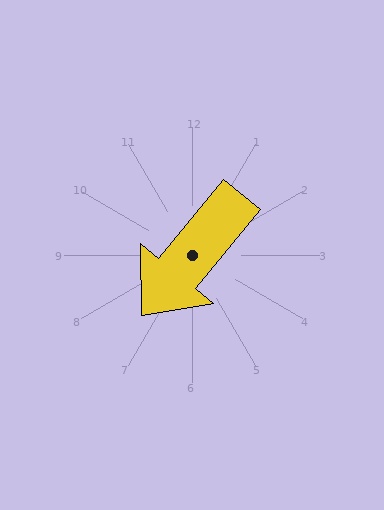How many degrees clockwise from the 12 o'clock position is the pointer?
Approximately 220 degrees.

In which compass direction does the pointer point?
Southwest.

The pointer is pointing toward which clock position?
Roughly 7 o'clock.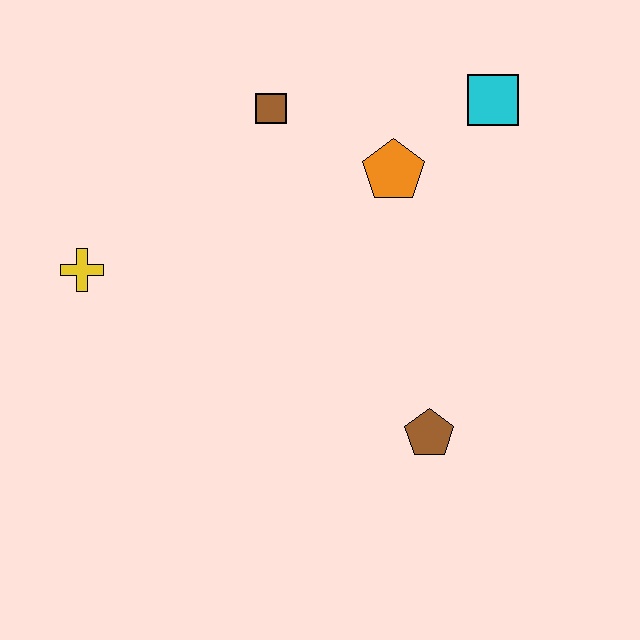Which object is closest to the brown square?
The orange pentagon is closest to the brown square.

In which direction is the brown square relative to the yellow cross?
The brown square is to the right of the yellow cross.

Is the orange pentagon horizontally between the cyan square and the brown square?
Yes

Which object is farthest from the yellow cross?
The cyan square is farthest from the yellow cross.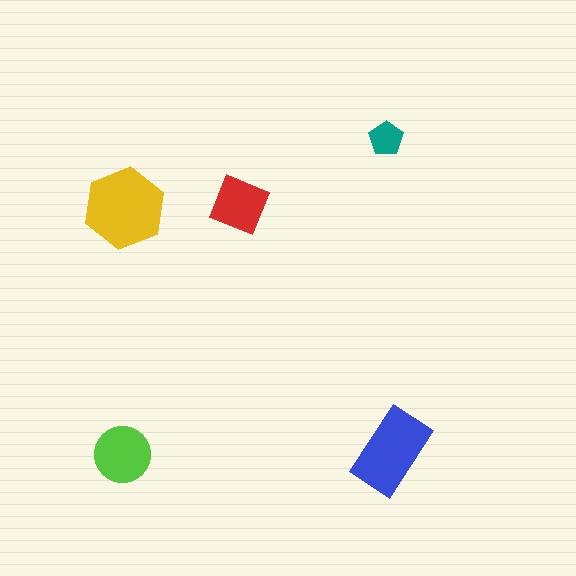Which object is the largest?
The yellow hexagon.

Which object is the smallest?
The teal pentagon.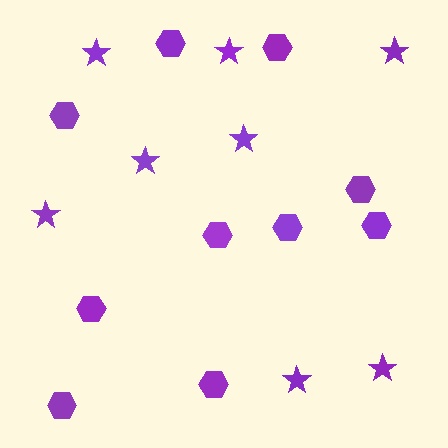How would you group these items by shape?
There are 2 groups: one group of hexagons (10) and one group of stars (8).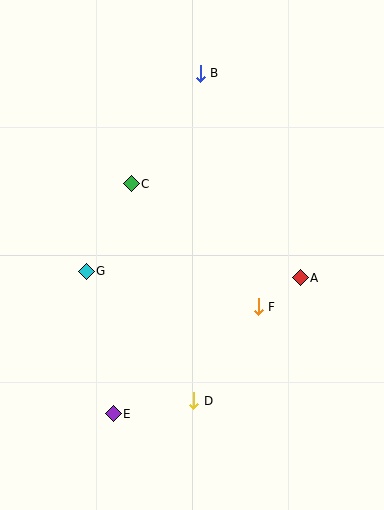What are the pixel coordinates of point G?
Point G is at (86, 271).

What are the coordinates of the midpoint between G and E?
The midpoint between G and E is at (100, 343).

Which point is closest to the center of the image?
Point F at (258, 307) is closest to the center.